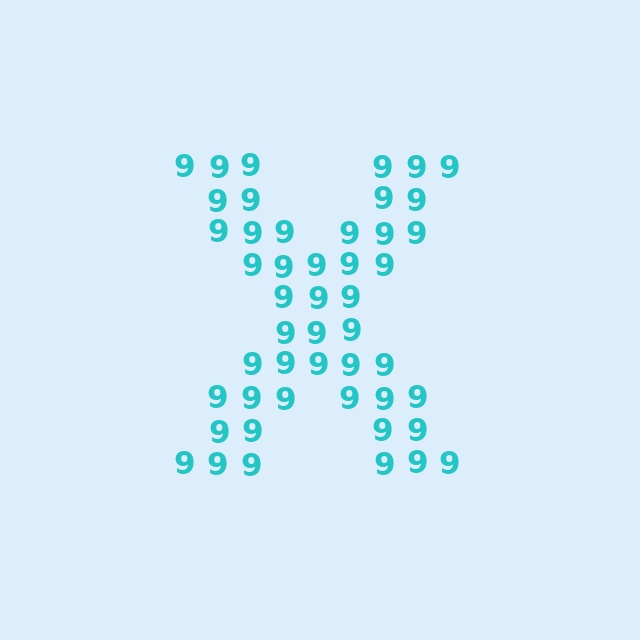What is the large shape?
The large shape is the letter X.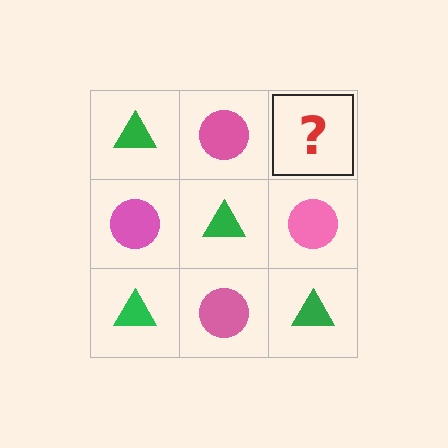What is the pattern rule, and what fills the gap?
The rule is that it alternates green triangle and pink circle in a checkerboard pattern. The gap should be filled with a green triangle.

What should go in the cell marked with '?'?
The missing cell should contain a green triangle.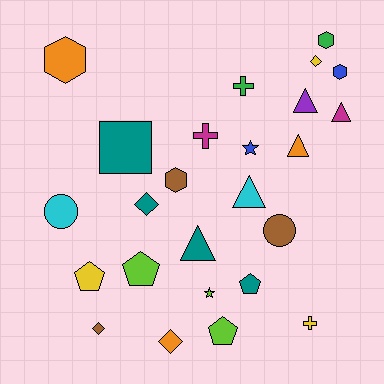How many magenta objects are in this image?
There are 2 magenta objects.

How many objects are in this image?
There are 25 objects.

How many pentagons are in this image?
There are 4 pentagons.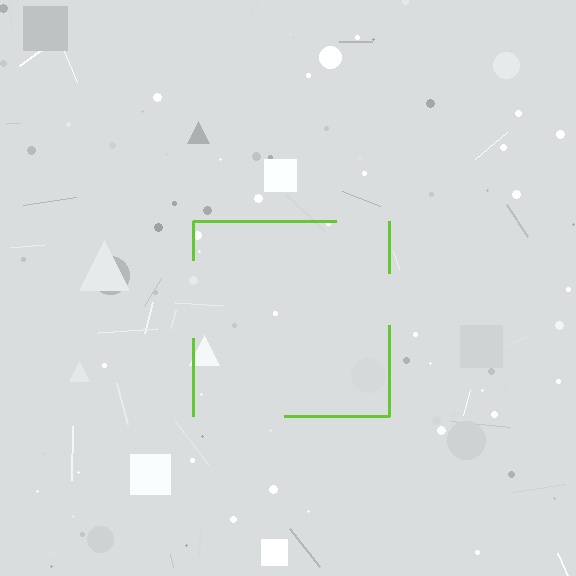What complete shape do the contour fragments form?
The contour fragments form a square.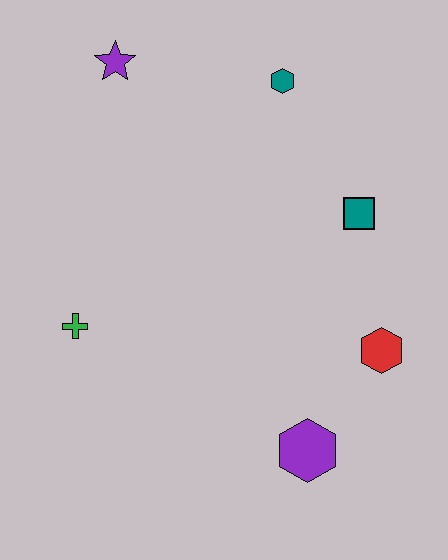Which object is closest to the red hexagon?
The purple hexagon is closest to the red hexagon.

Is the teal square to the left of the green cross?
No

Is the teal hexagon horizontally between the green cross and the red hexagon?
Yes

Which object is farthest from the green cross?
The teal hexagon is farthest from the green cross.